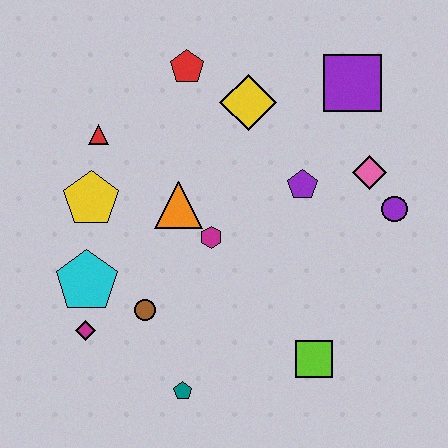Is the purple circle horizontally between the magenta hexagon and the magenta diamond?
No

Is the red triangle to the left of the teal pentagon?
Yes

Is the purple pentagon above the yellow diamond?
No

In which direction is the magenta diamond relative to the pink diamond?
The magenta diamond is to the left of the pink diamond.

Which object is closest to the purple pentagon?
The pink diamond is closest to the purple pentagon.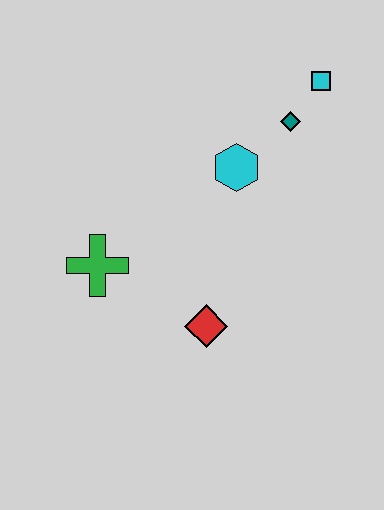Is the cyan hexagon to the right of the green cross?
Yes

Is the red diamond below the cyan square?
Yes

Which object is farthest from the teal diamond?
The green cross is farthest from the teal diamond.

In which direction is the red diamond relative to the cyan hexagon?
The red diamond is below the cyan hexagon.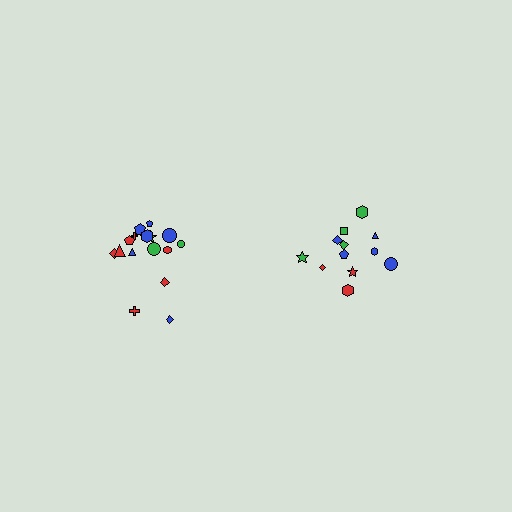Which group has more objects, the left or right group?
The left group.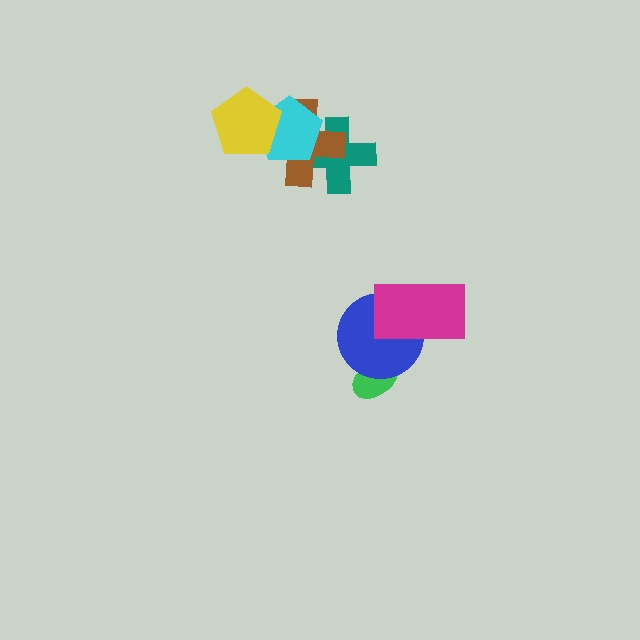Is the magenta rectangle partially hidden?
No, no other shape covers it.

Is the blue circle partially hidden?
Yes, it is partially covered by another shape.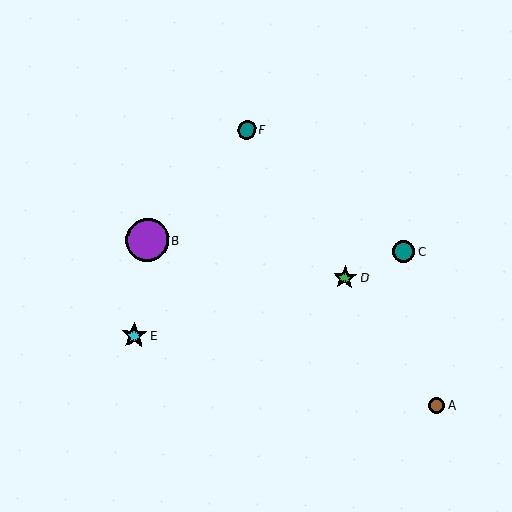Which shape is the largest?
The purple circle (labeled B) is the largest.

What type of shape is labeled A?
Shape A is a brown circle.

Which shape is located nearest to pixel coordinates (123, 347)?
The cyan star (labeled E) at (134, 336) is nearest to that location.